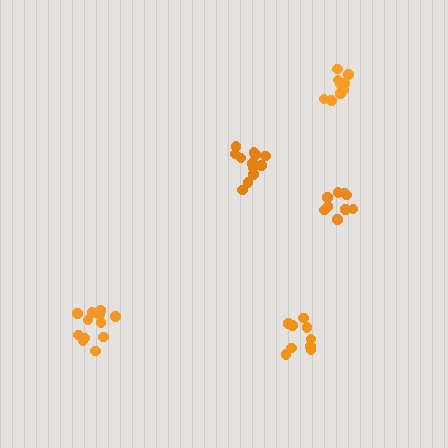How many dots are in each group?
Group 1: 12 dots, Group 2: 9 dots, Group 3: 9 dots, Group 4: 12 dots, Group 5: 9 dots (51 total).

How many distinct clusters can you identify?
There are 5 distinct clusters.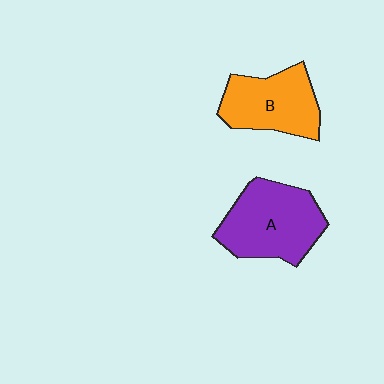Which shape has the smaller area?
Shape B (orange).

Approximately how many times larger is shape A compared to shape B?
Approximately 1.2 times.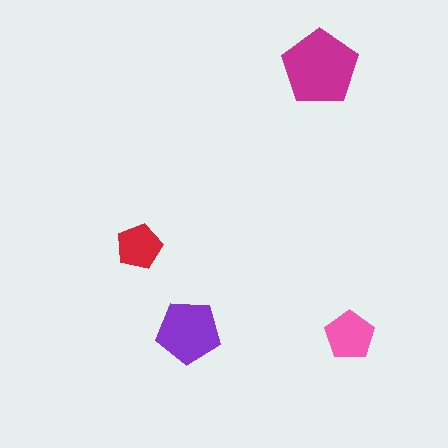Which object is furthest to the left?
The red pentagon is leftmost.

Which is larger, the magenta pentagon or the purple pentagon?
The magenta one.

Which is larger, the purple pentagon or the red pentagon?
The purple one.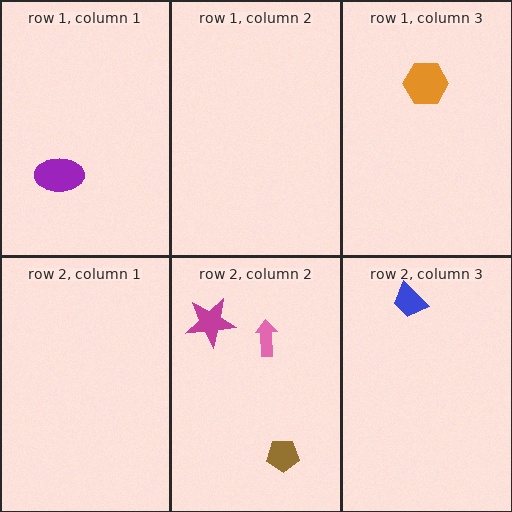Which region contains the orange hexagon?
The row 1, column 3 region.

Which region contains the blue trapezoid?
The row 2, column 3 region.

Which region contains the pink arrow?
The row 2, column 2 region.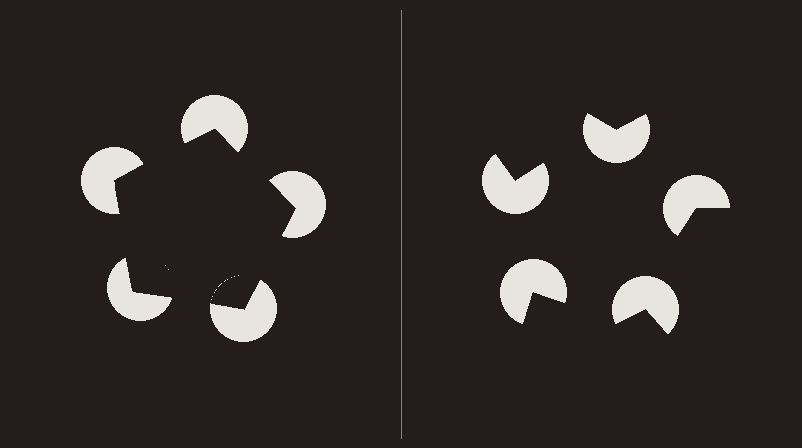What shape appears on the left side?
An illusory pentagon.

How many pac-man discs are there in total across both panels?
10 — 5 on each side.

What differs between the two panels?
The pac-man discs are positioned identically on both sides; only the wedge orientations differ. On the left they align to a pentagon; on the right they are misaligned.